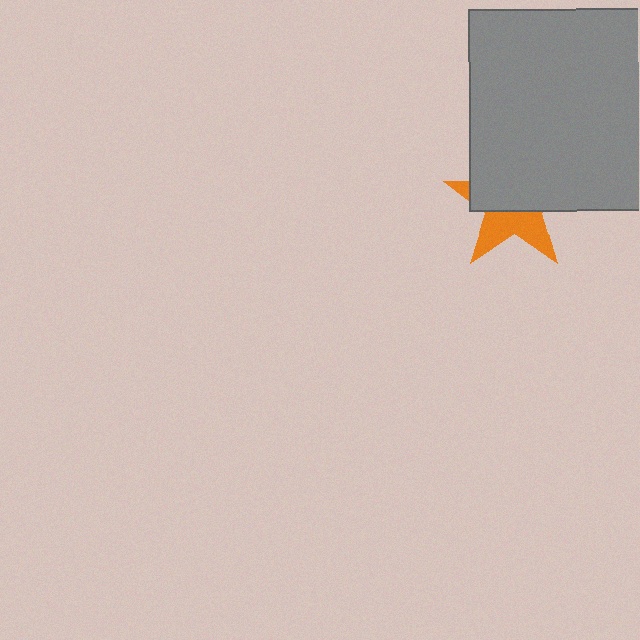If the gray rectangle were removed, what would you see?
You would see the complete orange star.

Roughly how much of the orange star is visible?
A small part of it is visible (roughly 41%).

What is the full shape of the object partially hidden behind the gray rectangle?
The partially hidden object is an orange star.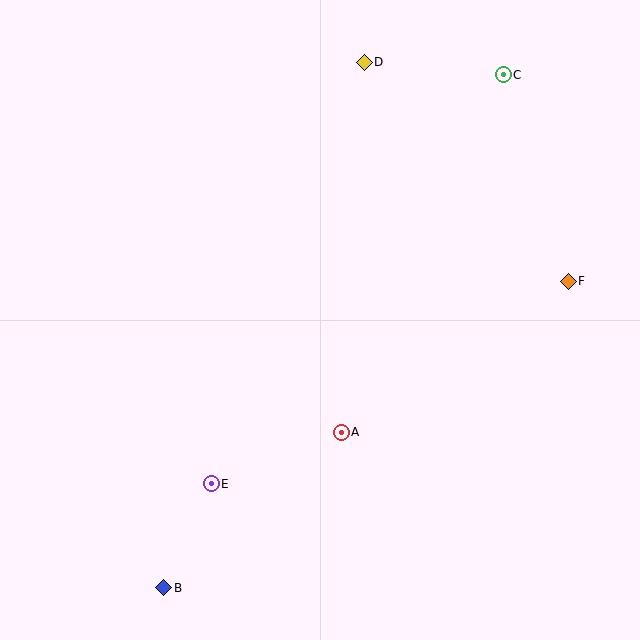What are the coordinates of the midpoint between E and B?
The midpoint between E and B is at (188, 536).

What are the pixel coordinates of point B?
Point B is at (164, 588).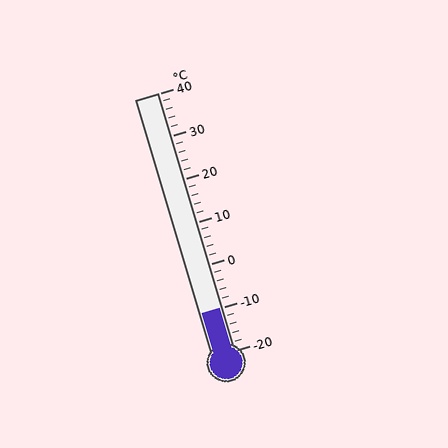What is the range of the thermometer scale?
The thermometer scale ranges from -20°C to 40°C.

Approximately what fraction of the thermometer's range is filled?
The thermometer is filled to approximately 15% of its range.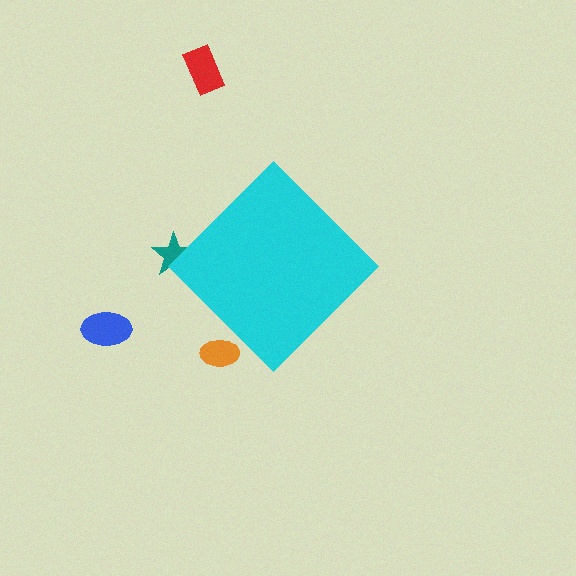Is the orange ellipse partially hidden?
Yes, the orange ellipse is partially hidden behind the cyan diamond.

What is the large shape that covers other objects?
A cyan diamond.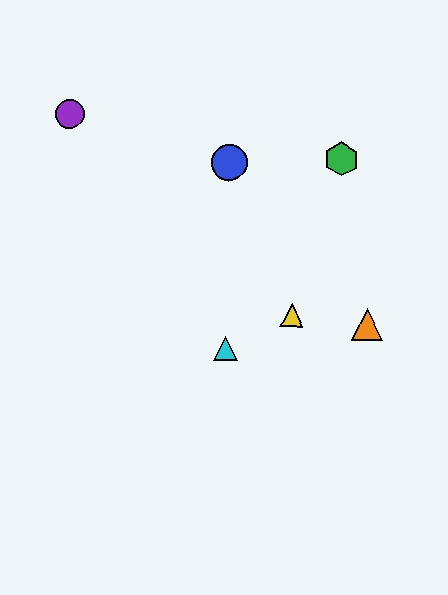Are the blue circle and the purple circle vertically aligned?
No, the blue circle is at x≈229 and the purple circle is at x≈70.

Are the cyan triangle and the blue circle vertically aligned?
Yes, both are at x≈225.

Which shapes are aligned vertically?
The red hexagon, the blue circle, the cyan triangle are aligned vertically.